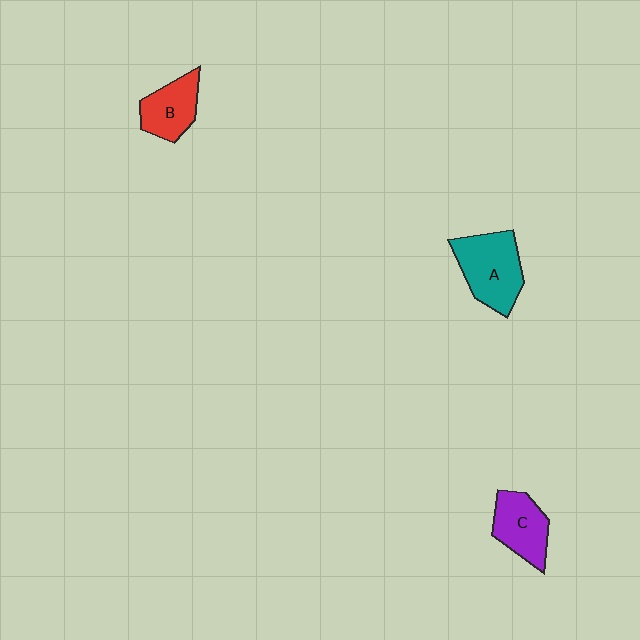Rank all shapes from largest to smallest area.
From largest to smallest: A (teal), C (purple), B (red).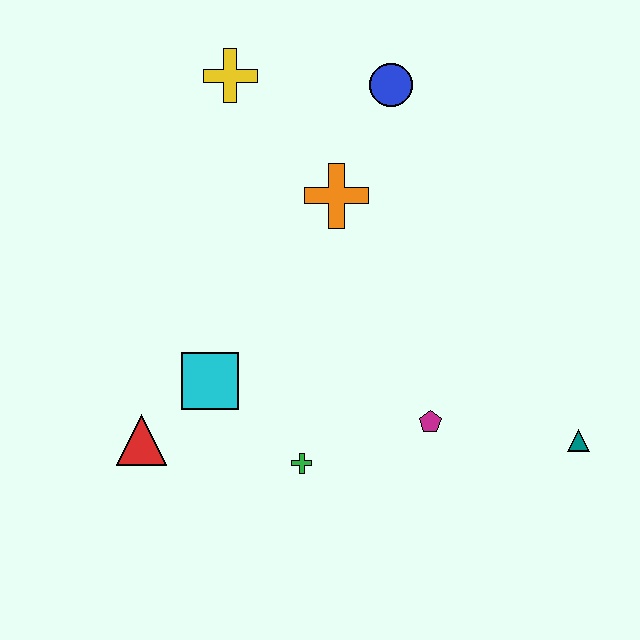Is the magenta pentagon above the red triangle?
Yes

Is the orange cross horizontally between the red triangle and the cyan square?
No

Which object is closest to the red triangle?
The cyan square is closest to the red triangle.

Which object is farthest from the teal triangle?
The yellow cross is farthest from the teal triangle.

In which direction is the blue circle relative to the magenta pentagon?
The blue circle is above the magenta pentagon.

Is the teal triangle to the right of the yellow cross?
Yes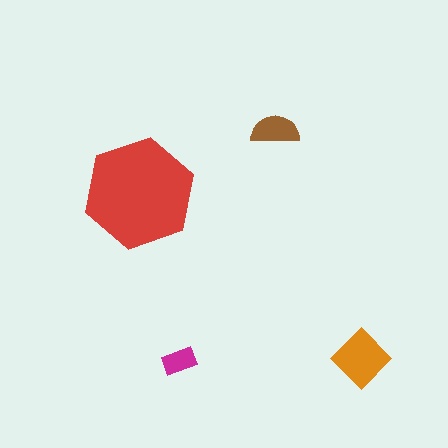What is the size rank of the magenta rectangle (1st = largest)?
4th.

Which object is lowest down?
The magenta rectangle is bottommost.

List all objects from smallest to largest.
The magenta rectangle, the brown semicircle, the orange diamond, the red hexagon.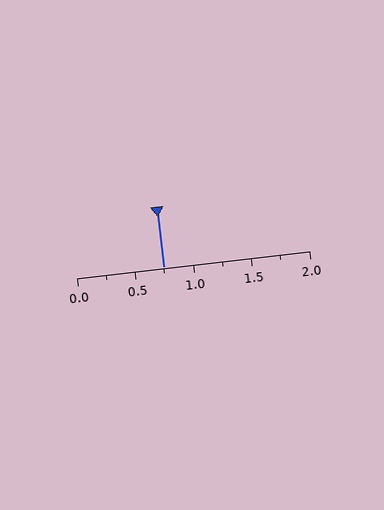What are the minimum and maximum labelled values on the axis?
The axis runs from 0.0 to 2.0.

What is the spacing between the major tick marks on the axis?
The major ticks are spaced 0.5 apart.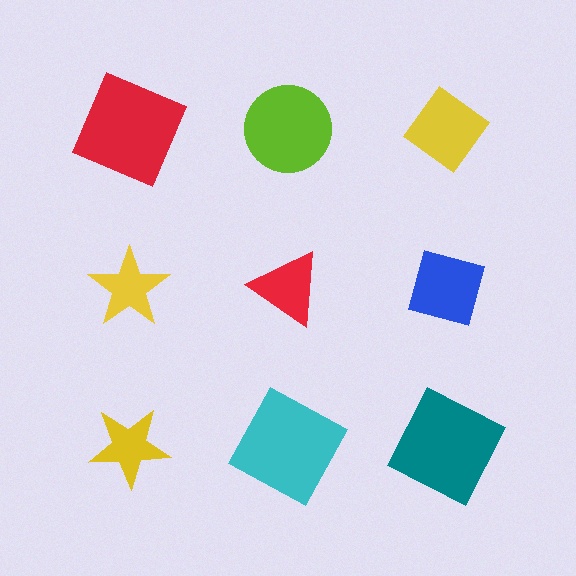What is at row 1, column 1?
A red square.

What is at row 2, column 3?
A blue square.